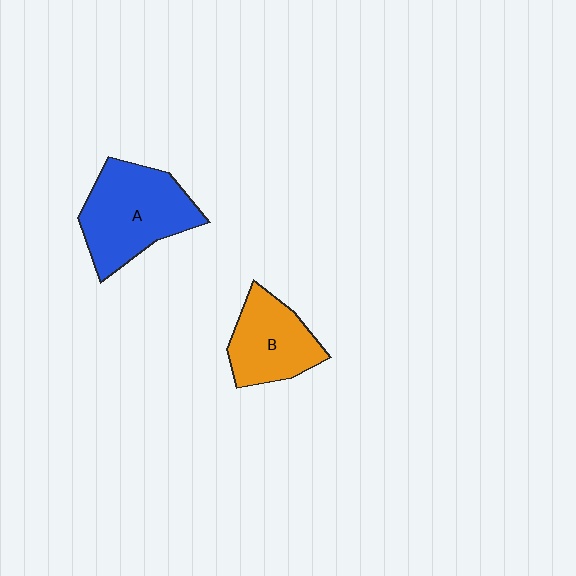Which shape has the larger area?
Shape A (blue).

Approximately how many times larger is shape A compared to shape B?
Approximately 1.4 times.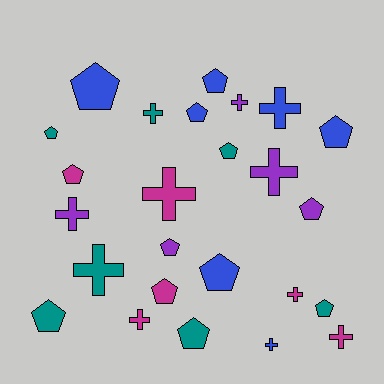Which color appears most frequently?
Teal, with 7 objects.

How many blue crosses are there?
There are 2 blue crosses.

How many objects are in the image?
There are 25 objects.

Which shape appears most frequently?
Pentagon, with 14 objects.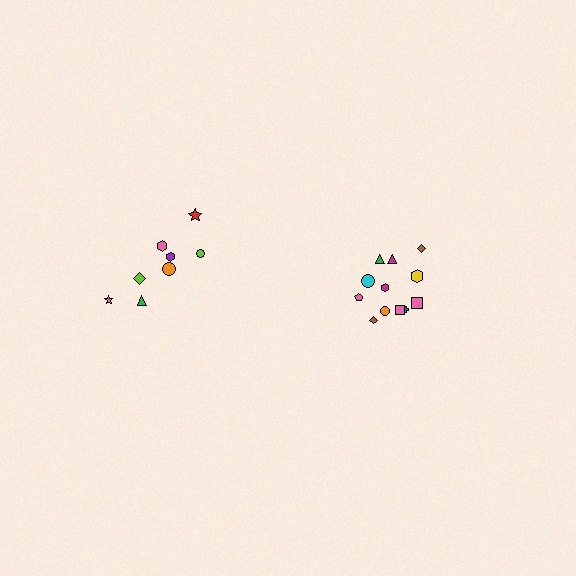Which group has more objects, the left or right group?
The right group.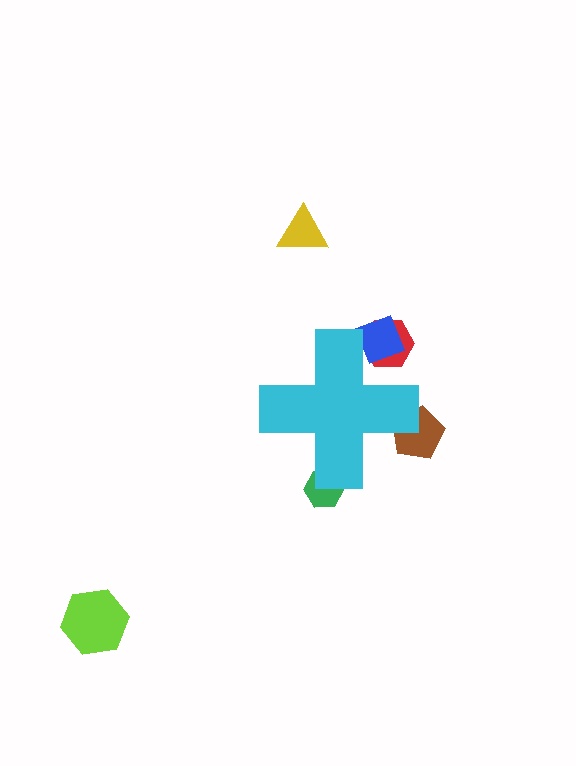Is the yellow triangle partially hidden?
No, the yellow triangle is fully visible.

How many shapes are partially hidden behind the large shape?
4 shapes are partially hidden.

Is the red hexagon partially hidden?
Yes, the red hexagon is partially hidden behind the cyan cross.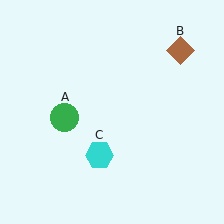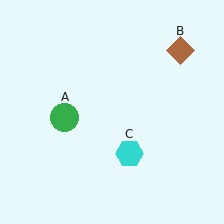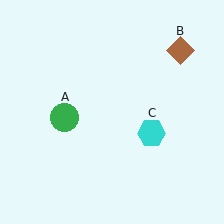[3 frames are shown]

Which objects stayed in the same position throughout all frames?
Green circle (object A) and brown diamond (object B) remained stationary.